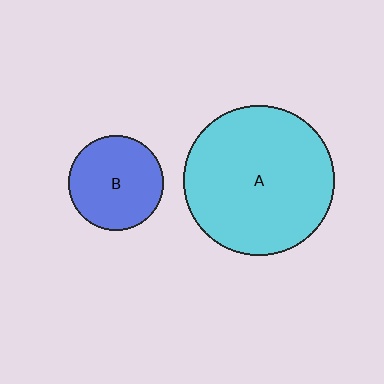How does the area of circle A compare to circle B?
Approximately 2.5 times.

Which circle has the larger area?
Circle A (cyan).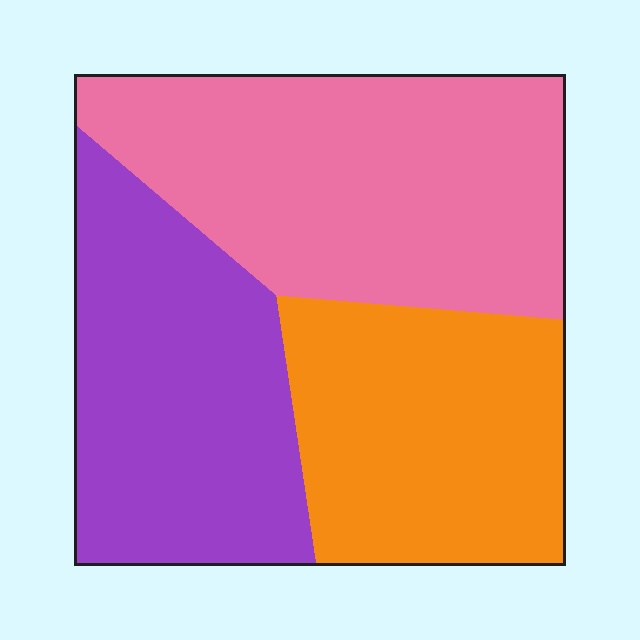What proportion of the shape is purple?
Purple takes up between a sixth and a third of the shape.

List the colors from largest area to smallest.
From largest to smallest: pink, purple, orange.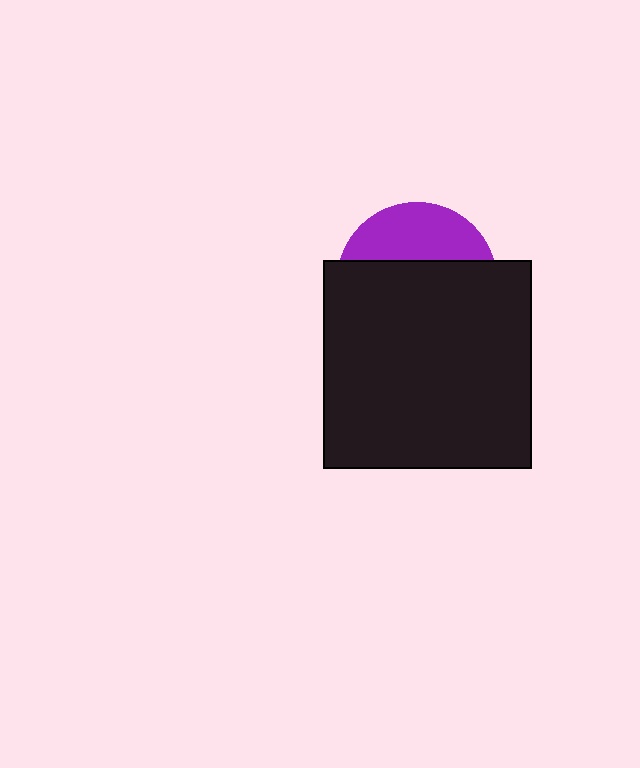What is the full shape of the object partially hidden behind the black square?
The partially hidden object is a purple circle.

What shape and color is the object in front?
The object in front is a black square.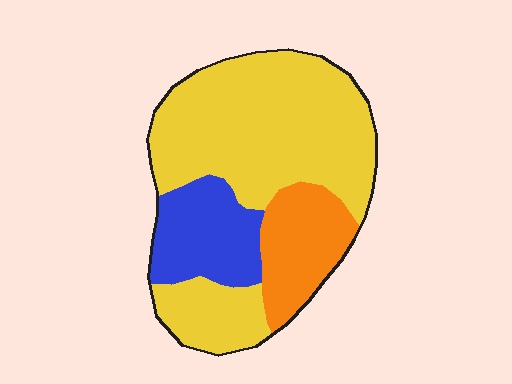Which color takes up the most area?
Yellow, at roughly 65%.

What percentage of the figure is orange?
Orange takes up less than a quarter of the figure.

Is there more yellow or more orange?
Yellow.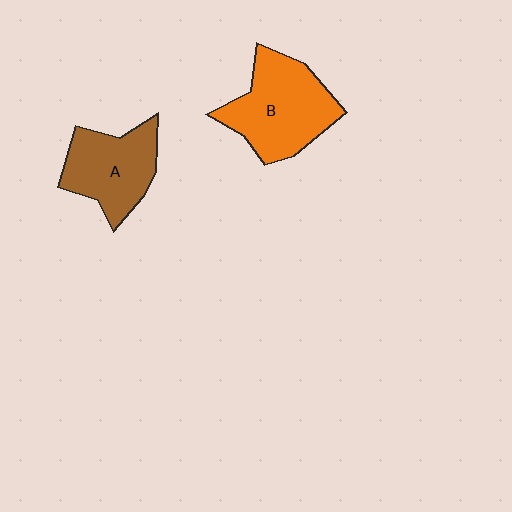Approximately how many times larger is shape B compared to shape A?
Approximately 1.2 times.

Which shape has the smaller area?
Shape A (brown).